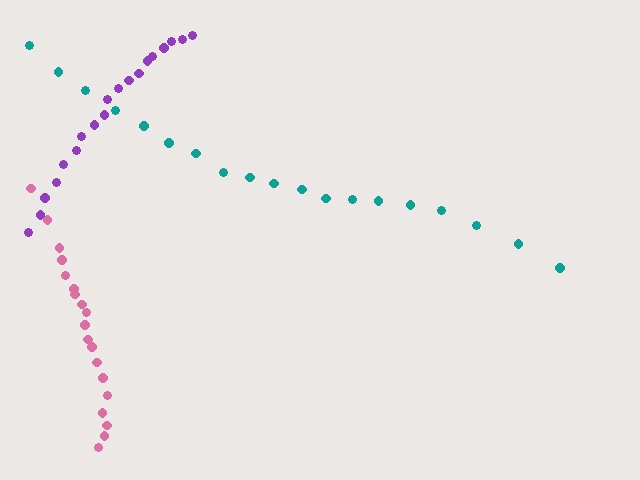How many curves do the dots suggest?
There are 3 distinct paths.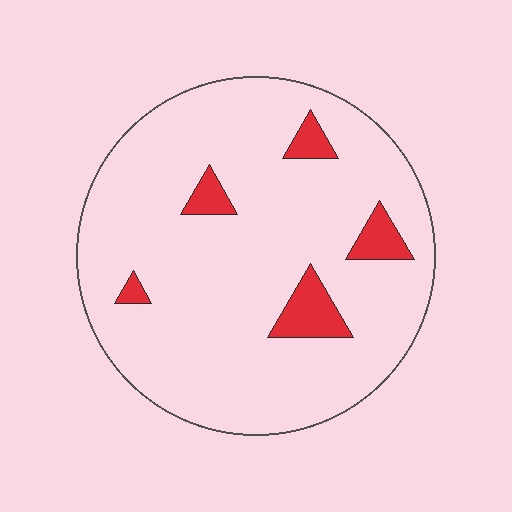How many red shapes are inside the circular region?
5.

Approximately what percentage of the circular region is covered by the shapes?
Approximately 10%.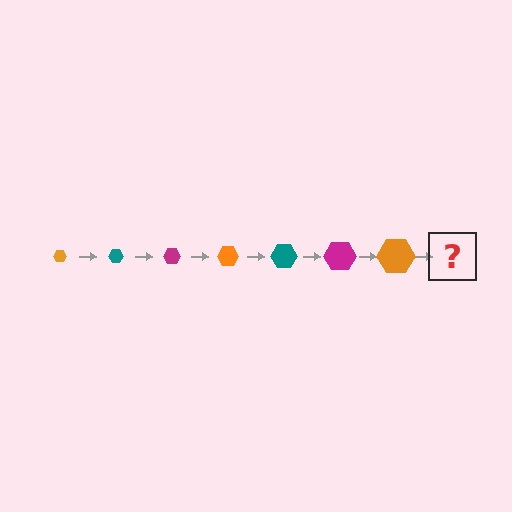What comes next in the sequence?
The next element should be a teal hexagon, larger than the previous one.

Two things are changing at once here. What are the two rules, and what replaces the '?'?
The two rules are that the hexagon grows larger each step and the color cycles through orange, teal, and magenta. The '?' should be a teal hexagon, larger than the previous one.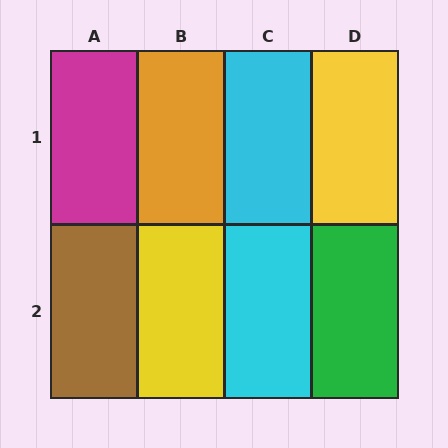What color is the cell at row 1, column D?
Yellow.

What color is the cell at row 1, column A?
Magenta.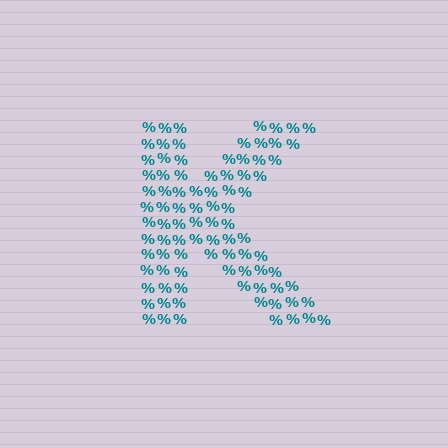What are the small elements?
The small elements are percent signs.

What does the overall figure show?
The overall figure shows the letter K.